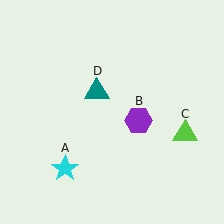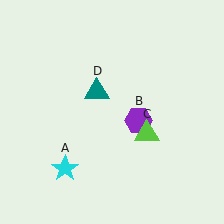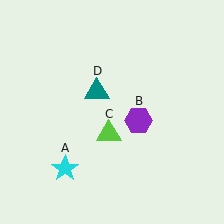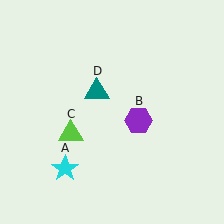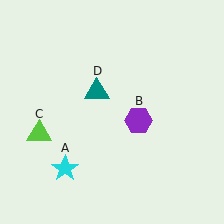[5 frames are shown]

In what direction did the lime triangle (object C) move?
The lime triangle (object C) moved left.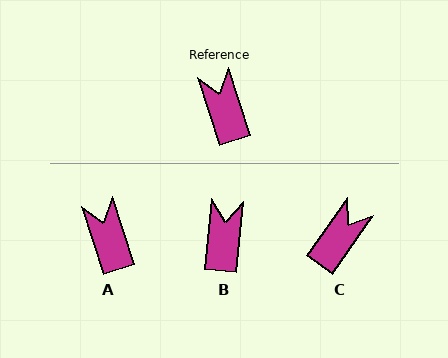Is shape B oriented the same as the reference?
No, it is off by about 23 degrees.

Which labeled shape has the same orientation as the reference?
A.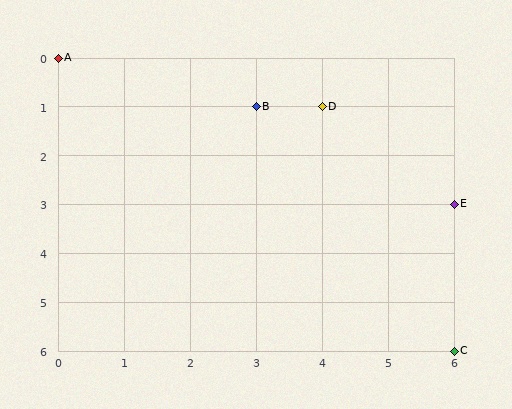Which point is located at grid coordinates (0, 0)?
Point A is at (0, 0).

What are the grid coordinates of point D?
Point D is at grid coordinates (4, 1).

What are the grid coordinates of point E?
Point E is at grid coordinates (6, 3).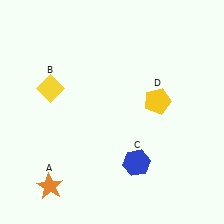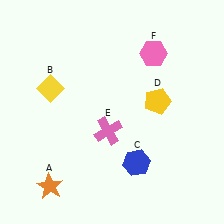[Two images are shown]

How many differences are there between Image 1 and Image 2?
There are 2 differences between the two images.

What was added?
A pink cross (E), a pink hexagon (F) were added in Image 2.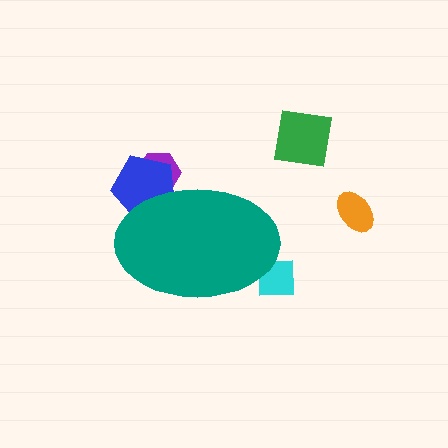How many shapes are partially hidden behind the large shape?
3 shapes are partially hidden.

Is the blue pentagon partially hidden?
Yes, the blue pentagon is partially hidden behind the teal ellipse.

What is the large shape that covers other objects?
A teal ellipse.